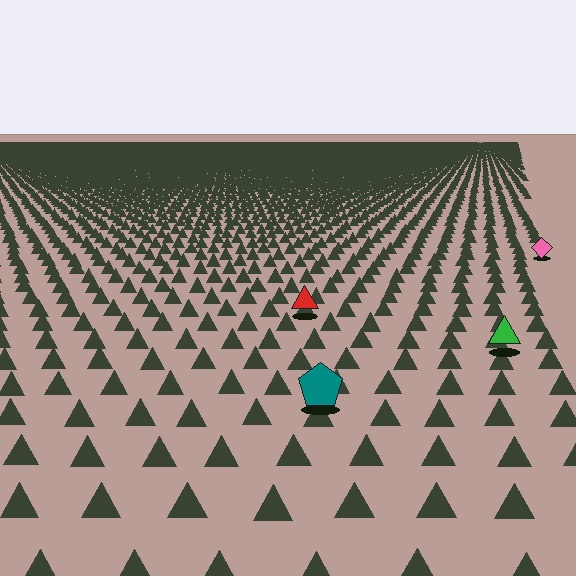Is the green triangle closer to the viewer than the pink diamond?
Yes. The green triangle is closer — you can tell from the texture gradient: the ground texture is coarser near it.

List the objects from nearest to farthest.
From nearest to farthest: the teal pentagon, the green triangle, the red triangle, the pink diamond.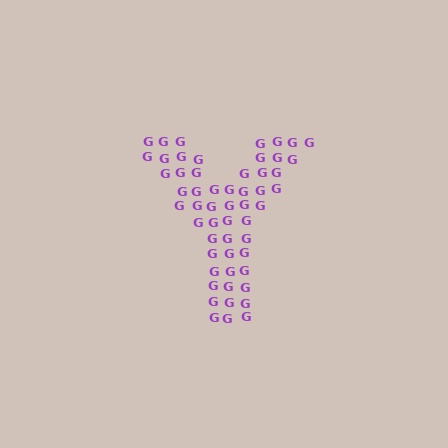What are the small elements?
The small elements are letter G's.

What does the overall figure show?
The overall figure shows the letter Y.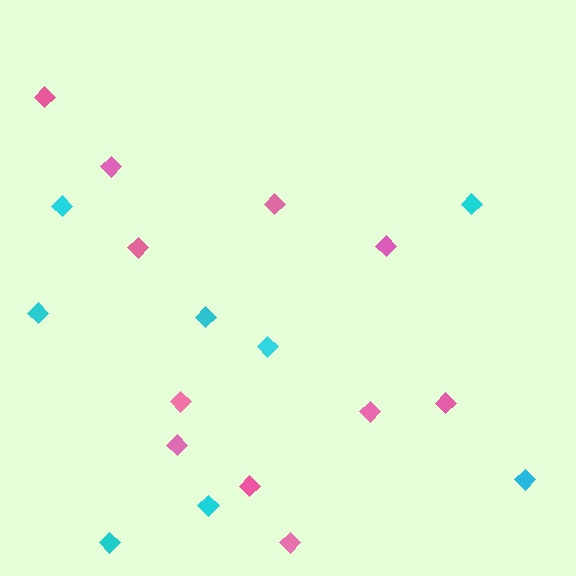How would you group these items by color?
There are 2 groups: one group of cyan diamonds (8) and one group of pink diamonds (11).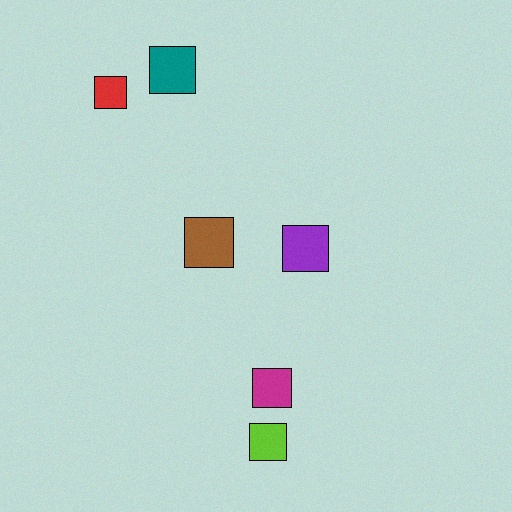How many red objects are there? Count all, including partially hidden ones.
There is 1 red object.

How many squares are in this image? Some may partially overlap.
There are 6 squares.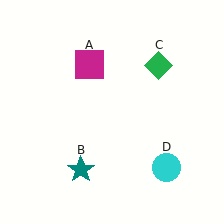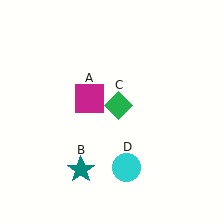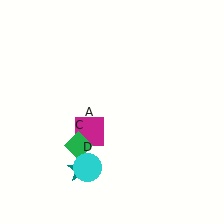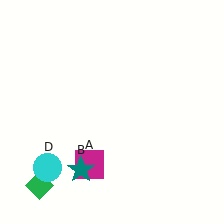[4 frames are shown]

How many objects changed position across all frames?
3 objects changed position: magenta square (object A), green diamond (object C), cyan circle (object D).